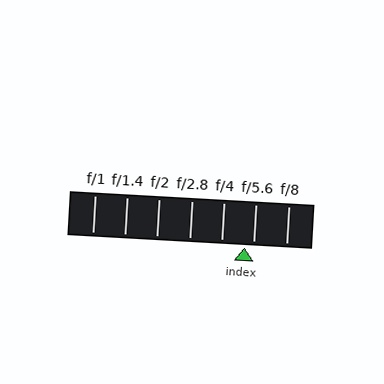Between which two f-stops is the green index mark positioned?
The index mark is between f/4 and f/5.6.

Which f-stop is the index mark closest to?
The index mark is closest to f/5.6.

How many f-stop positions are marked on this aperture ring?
There are 7 f-stop positions marked.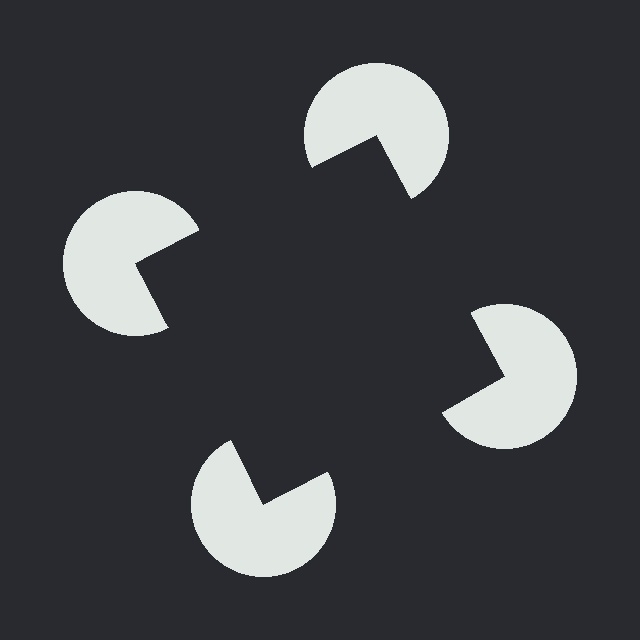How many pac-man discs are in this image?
There are 4 — one at each vertex of the illusory square.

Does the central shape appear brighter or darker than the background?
It typically appears slightly darker than the background, even though no actual brightness change is drawn.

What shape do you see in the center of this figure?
An illusory square — its edges are inferred from the aligned wedge cuts in the pac-man discs, not physically drawn.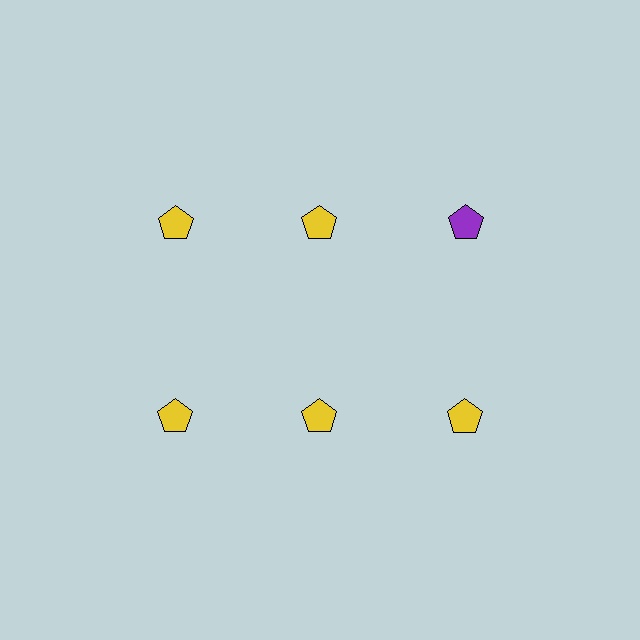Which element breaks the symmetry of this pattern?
The purple pentagon in the top row, center column breaks the symmetry. All other shapes are yellow pentagons.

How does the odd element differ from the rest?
It has a different color: purple instead of yellow.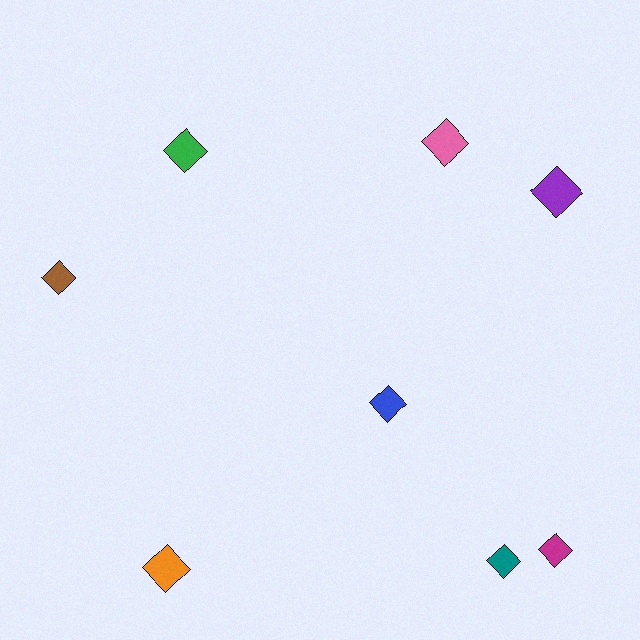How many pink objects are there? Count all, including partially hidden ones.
There is 1 pink object.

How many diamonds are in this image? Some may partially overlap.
There are 8 diamonds.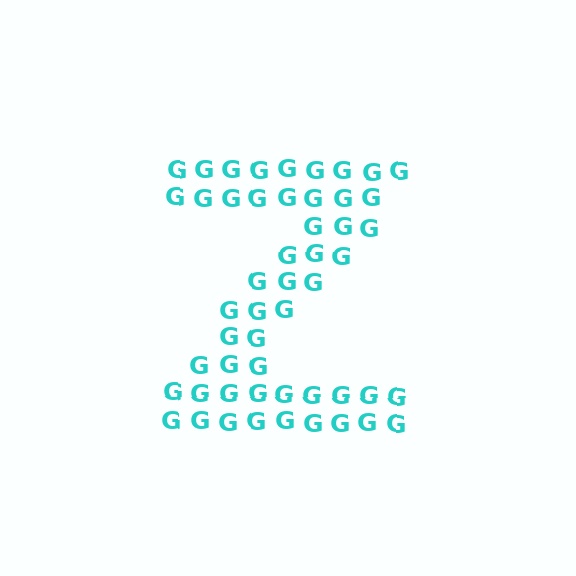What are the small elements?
The small elements are letter G's.